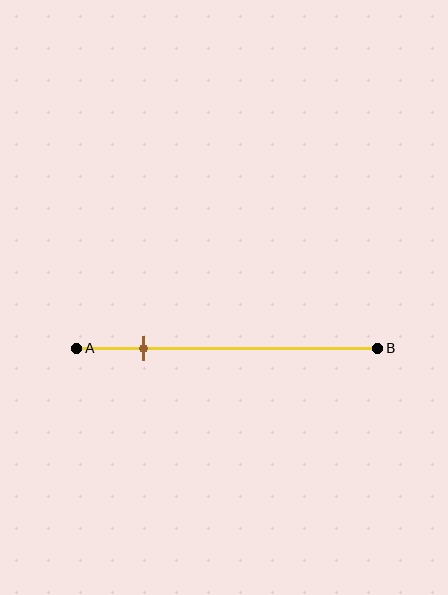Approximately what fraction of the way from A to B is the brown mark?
The brown mark is approximately 20% of the way from A to B.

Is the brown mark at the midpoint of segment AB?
No, the mark is at about 20% from A, not at the 50% midpoint.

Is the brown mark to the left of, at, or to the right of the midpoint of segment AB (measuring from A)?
The brown mark is to the left of the midpoint of segment AB.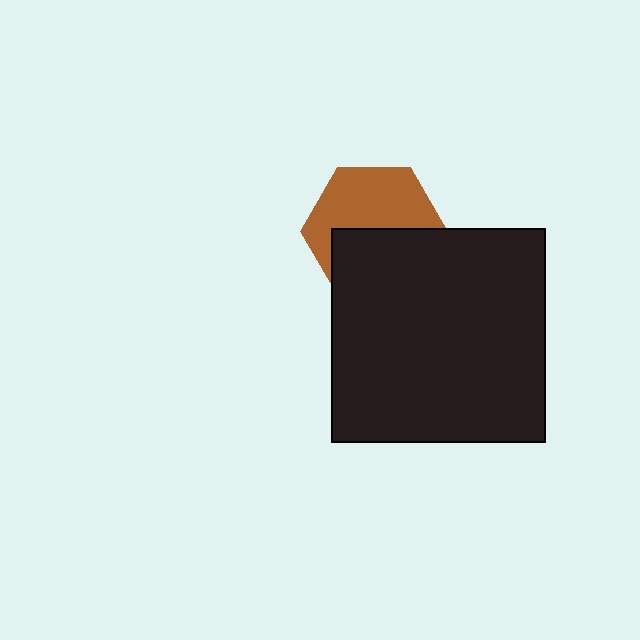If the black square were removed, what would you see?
You would see the complete brown hexagon.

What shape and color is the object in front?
The object in front is a black square.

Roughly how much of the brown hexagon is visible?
About half of it is visible (roughly 53%).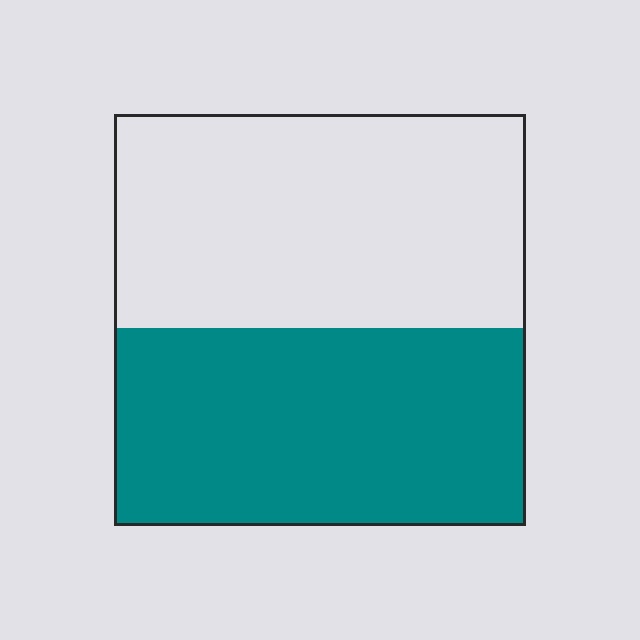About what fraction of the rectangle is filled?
About one half (1/2).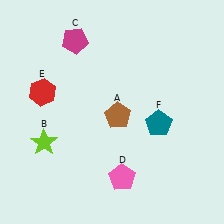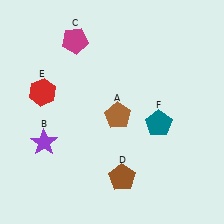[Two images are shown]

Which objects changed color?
B changed from lime to purple. D changed from pink to brown.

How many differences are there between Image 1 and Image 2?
There are 2 differences between the two images.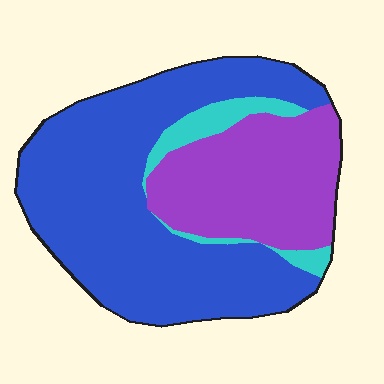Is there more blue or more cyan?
Blue.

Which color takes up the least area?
Cyan, at roughly 10%.